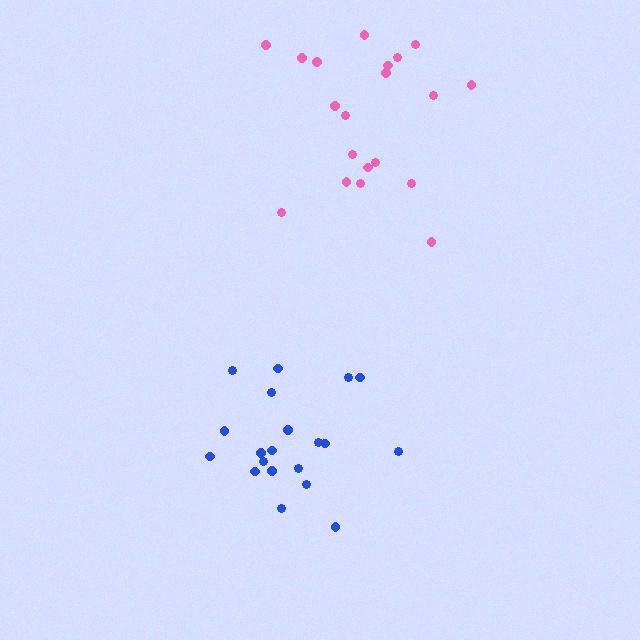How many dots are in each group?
Group 1: 20 dots, Group 2: 20 dots (40 total).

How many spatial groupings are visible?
There are 2 spatial groupings.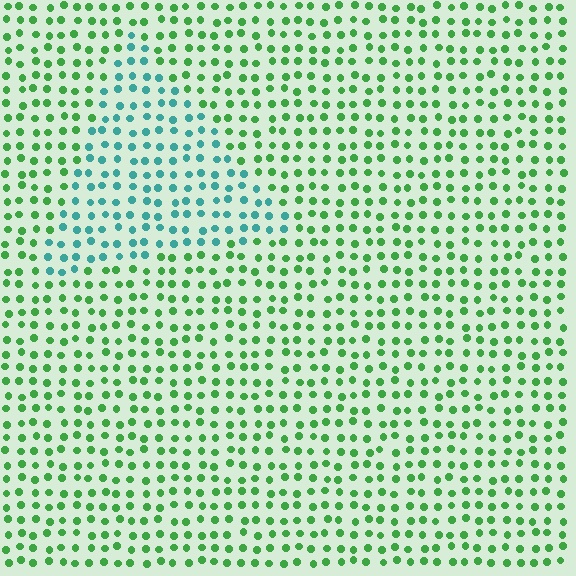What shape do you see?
I see a triangle.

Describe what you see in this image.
The image is filled with small green elements in a uniform arrangement. A triangle-shaped region is visible where the elements are tinted to a slightly different hue, forming a subtle color boundary.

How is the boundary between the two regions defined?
The boundary is defined purely by a slight shift in hue (about 51 degrees). Spacing, size, and orientation are identical on both sides.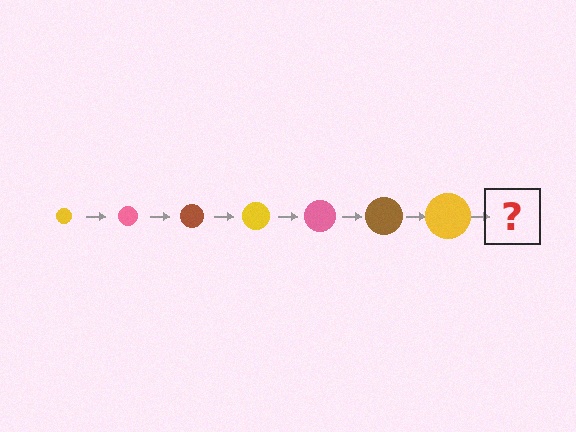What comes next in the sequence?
The next element should be a pink circle, larger than the previous one.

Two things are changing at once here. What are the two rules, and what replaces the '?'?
The two rules are that the circle grows larger each step and the color cycles through yellow, pink, and brown. The '?' should be a pink circle, larger than the previous one.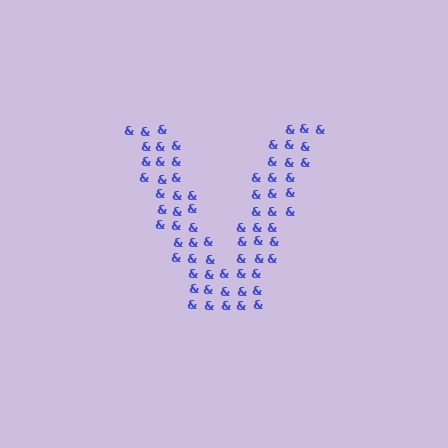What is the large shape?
The large shape is the letter V.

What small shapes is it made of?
It is made of small ampersands.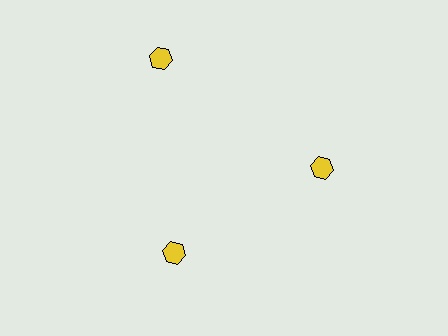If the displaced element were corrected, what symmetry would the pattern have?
It would have 3-fold rotational symmetry — the pattern would map onto itself every 120 degrees.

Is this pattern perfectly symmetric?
No. The 3 yellow hexagons are arranged in a ring, but one element near the 11 o'clock position is pushed outward from the center, breaking the 3-fold rotational symmetry.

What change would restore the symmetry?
The symmetry would be restored by moving it inward, back onto the ring so that all 3 hexagons sit at equal angles and equal distance from the center.